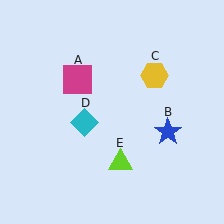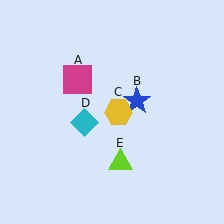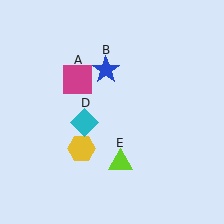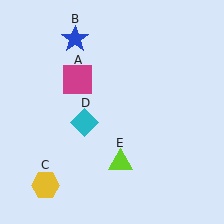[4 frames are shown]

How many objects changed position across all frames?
2 objects changed position: blue star (object B), yellow hexagon (object C).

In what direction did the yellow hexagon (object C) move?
The yellow hexagon (object C) moved down and to the left.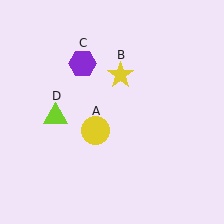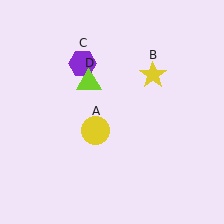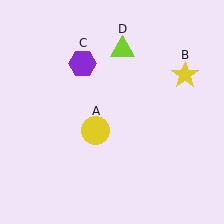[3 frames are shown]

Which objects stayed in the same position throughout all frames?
Yellow circle (object A) and purple hexagon (object C) remained stationary.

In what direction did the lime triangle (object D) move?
The lime triangle (object D) moved up and to the right.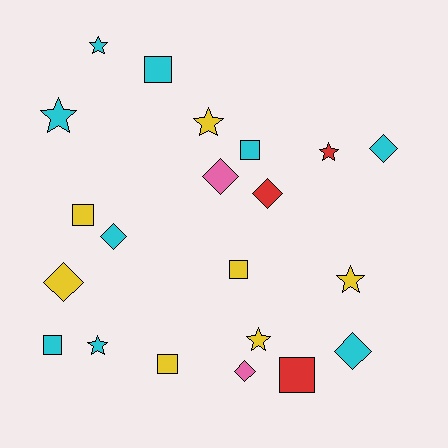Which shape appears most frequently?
Square, with 7 objects.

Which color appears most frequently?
Cyan, with 9 objects.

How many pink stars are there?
There are no pink stars.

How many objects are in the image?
There are 21 objects.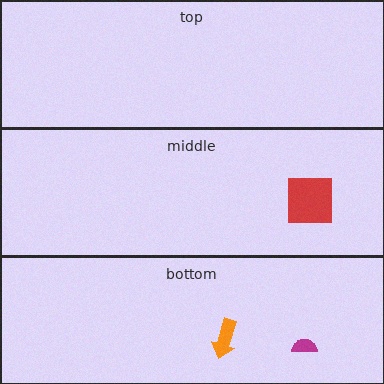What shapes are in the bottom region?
The orange arrow, the magenta semicircle.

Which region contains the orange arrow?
The bottom region.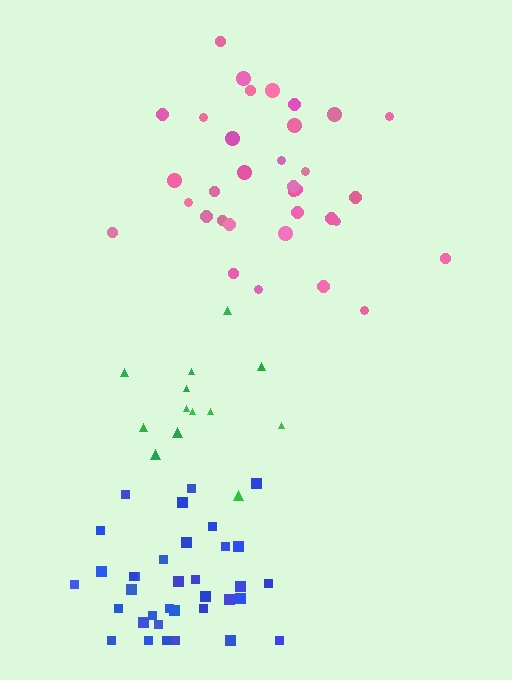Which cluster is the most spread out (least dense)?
Pink.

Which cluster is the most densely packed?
Blue.